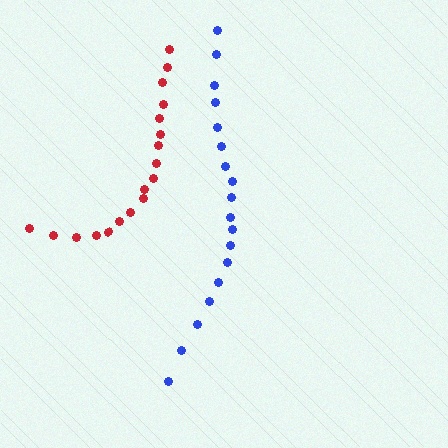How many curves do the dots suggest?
There are 2 distinct paths.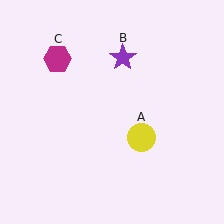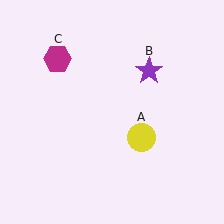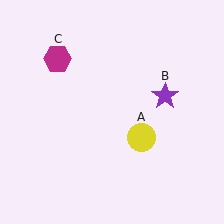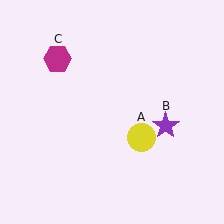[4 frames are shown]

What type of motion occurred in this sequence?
The purple star (object B) rotated clockwise around the center of the scene.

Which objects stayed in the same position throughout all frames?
Yellow circle (object A) and magenta hexagon (object C) remained stationary.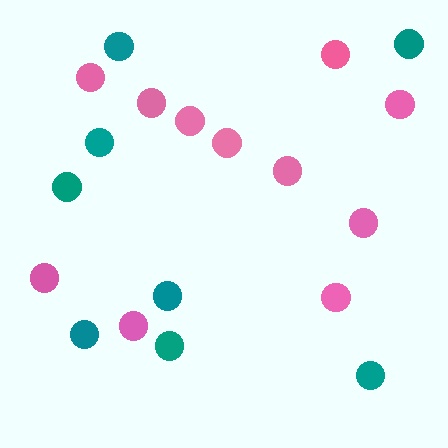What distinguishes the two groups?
There are 2 groups: one group of teal circles (8) and one group of pink circles (11).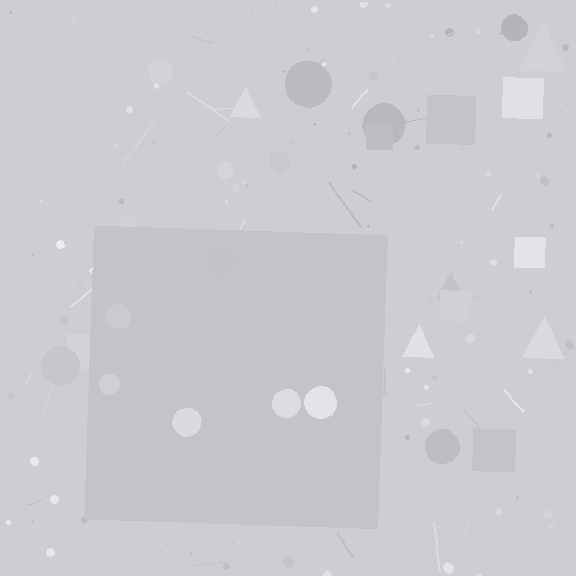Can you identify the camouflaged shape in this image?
The camouflaged shape is a square.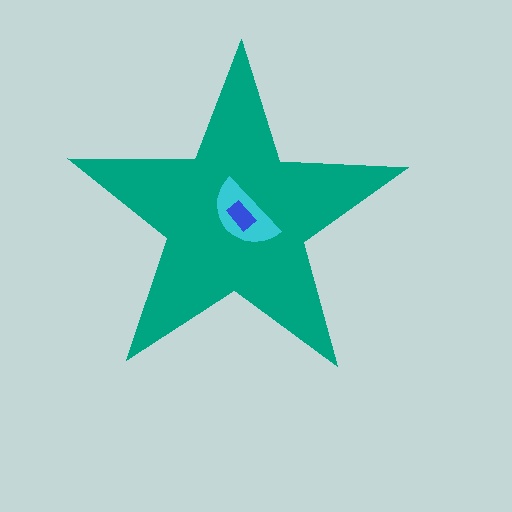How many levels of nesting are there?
3.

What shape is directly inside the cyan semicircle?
The blue rectangle.